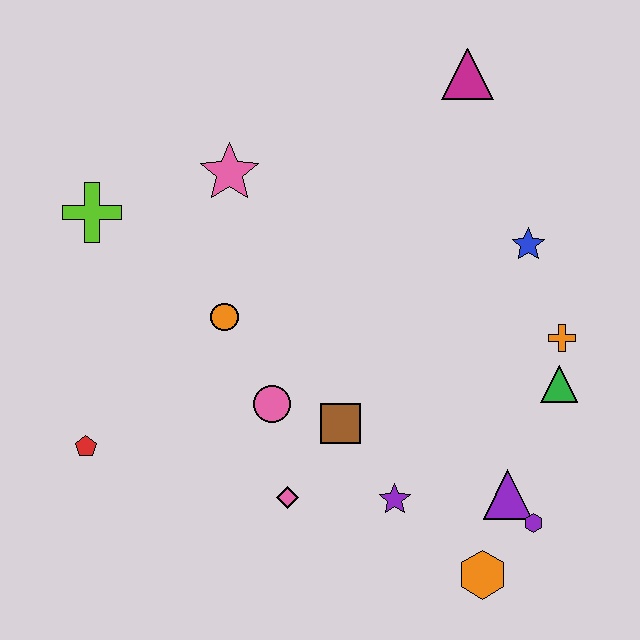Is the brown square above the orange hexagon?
Yes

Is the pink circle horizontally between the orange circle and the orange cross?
Yes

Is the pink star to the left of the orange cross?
Yes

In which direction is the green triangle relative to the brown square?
The green triangle is to the right of the brown square.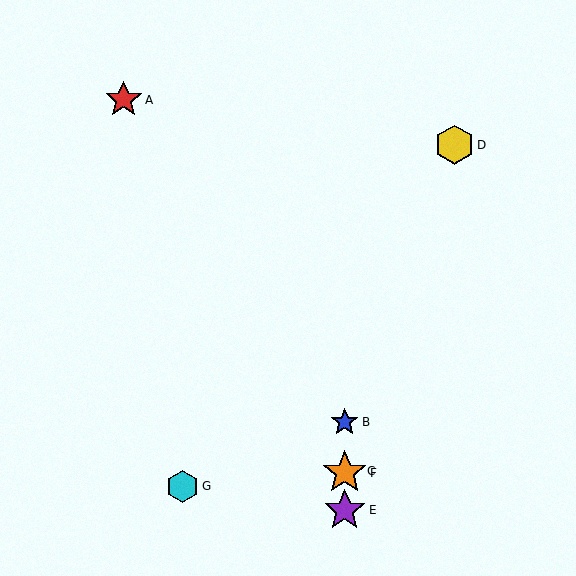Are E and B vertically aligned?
Yes, both are at x≈345.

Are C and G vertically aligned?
No, C is at x≈345 and G is at x≈183.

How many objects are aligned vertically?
4 objects (B, C, E, F) are aligned vertically.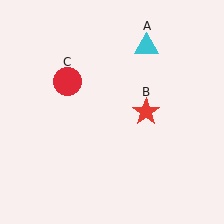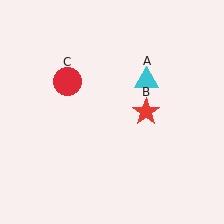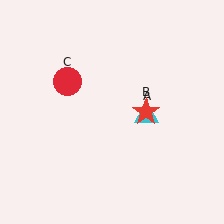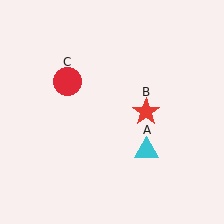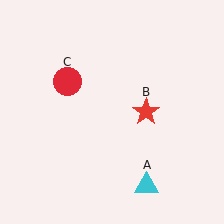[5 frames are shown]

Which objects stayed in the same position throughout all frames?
Red star (object B) and red circle (object C) remained stationary.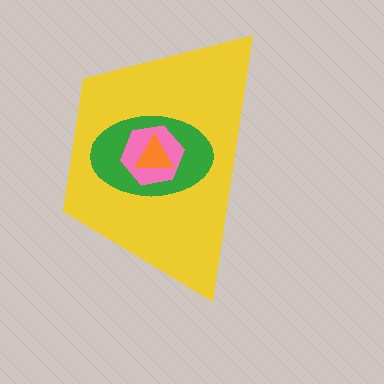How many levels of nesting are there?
4.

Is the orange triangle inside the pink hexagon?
Yes.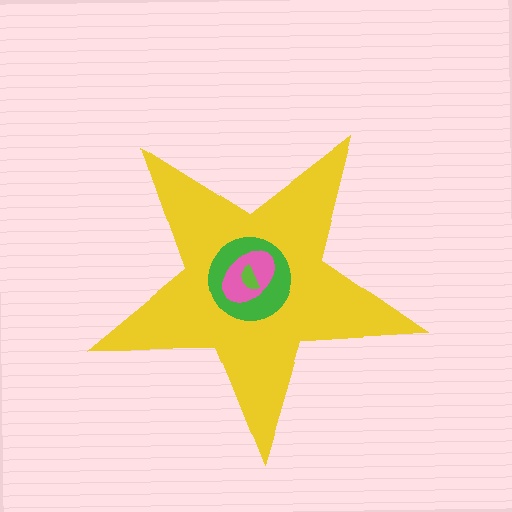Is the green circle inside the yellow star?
Yes.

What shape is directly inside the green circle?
The pink ellipse.